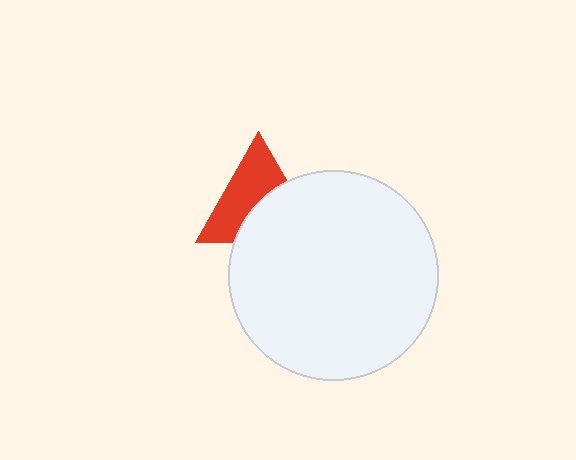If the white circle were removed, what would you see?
You would see the complete red triangle.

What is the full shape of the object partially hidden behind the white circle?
The partially hidden object is a red triangle.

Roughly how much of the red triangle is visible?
About half of it is visible (roughly 54%).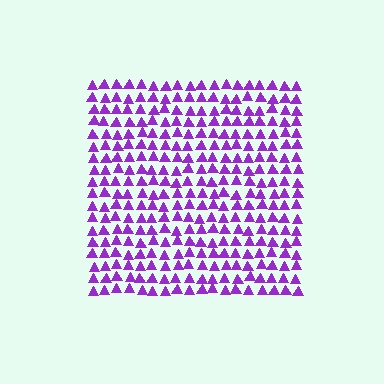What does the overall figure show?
The overall figure shows a square.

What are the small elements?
The small elements are triangles.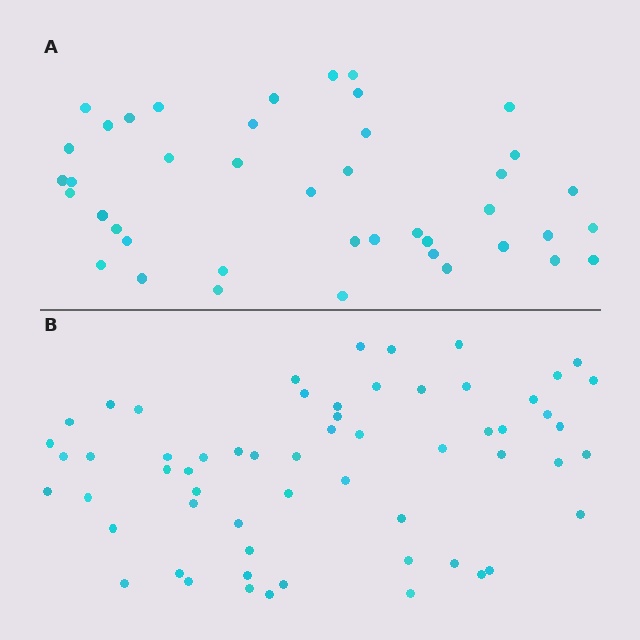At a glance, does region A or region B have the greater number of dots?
Region B (the bottom region) has more dots.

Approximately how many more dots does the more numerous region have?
Region B has approximately 20 more dots than region A.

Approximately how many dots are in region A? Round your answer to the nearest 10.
About 40 dots. (The exact count is 42, which rounds to 40.)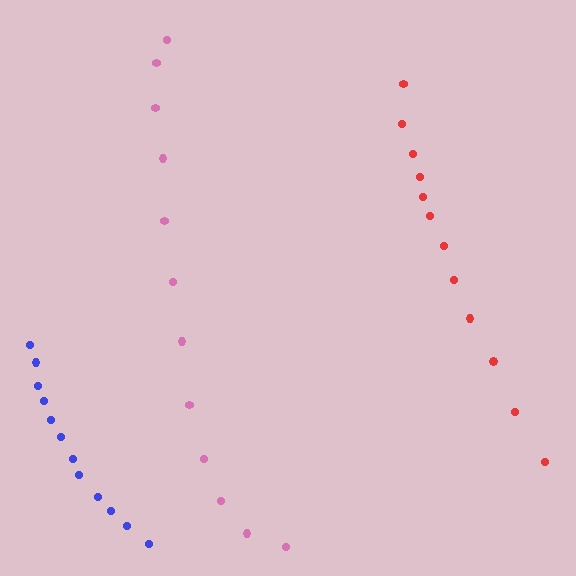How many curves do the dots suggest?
There are 3 distinct paths.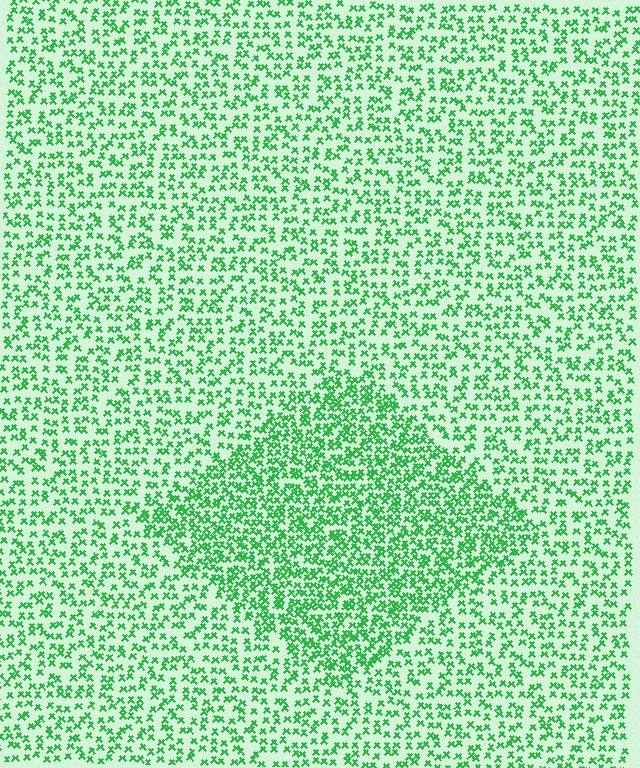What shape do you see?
I see a diamond.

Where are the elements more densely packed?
The elements are more densely packed inside the diamond boundary.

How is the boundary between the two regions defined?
The boundary is defined by a change in element density (approximately 1.8x ratio). All elements are the same color, size, and shape.